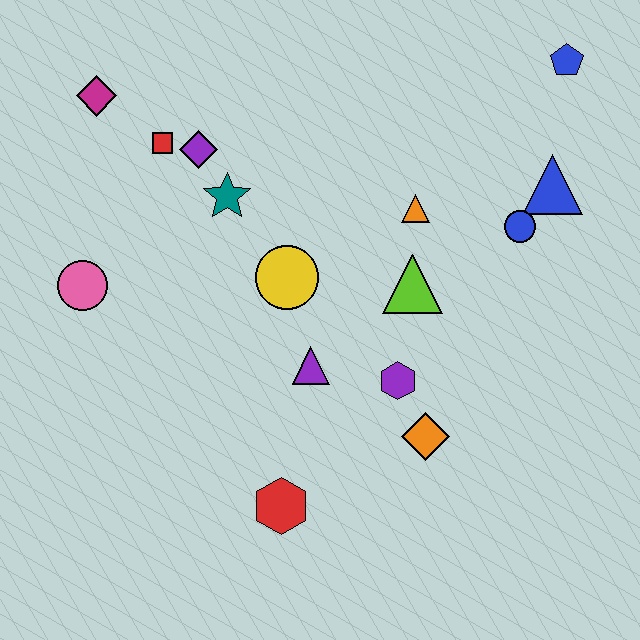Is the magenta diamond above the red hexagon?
Yes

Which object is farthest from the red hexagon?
The blue pentagon is farthest from the red hexagon.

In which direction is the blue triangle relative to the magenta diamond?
The blue triangle is to the right of the magenta diamond.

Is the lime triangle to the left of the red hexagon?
No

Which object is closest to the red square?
The purple diamond is closest to the red square.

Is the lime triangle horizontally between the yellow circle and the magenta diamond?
No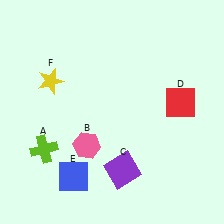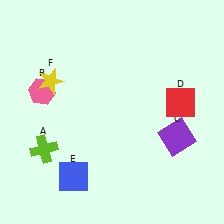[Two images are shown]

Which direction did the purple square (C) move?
The purple square (C) moved right.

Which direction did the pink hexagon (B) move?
The pink hexagon (B) moved up.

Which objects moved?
The objects that moved are: the pink hexagon (B), the purple square (C).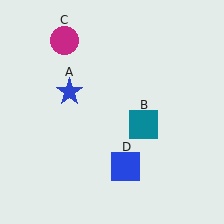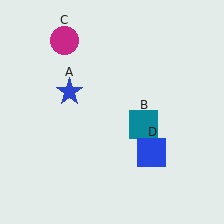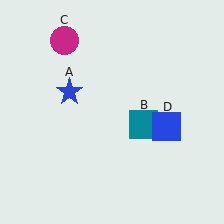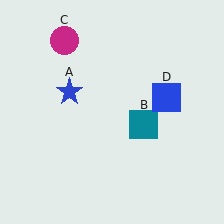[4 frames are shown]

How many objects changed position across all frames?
1 object changed position: blue square (object D).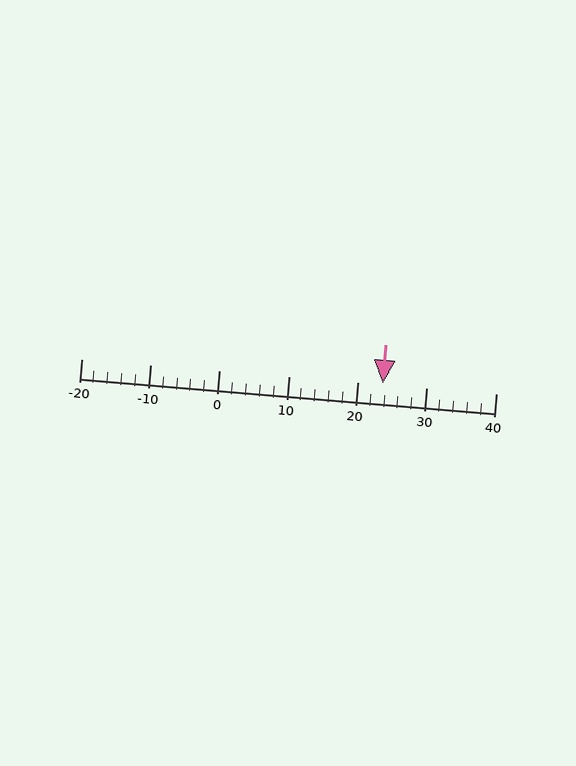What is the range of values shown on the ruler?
The ruler shows values from -20 to 40.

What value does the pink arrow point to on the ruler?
The pink arrow points to approximately 24.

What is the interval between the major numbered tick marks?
The major tick marks are spaced 10 units apart.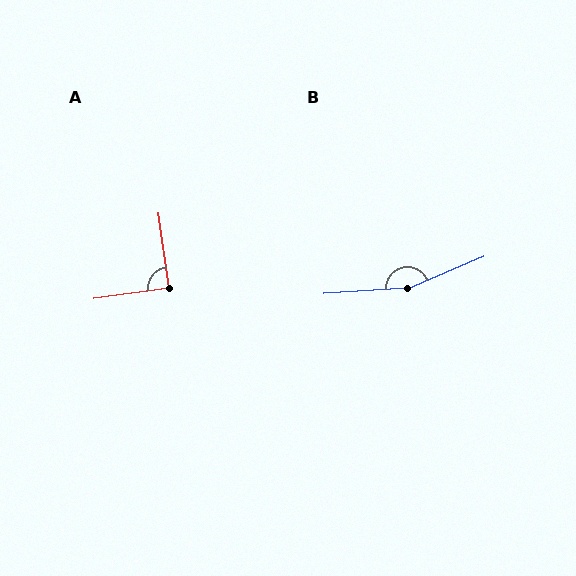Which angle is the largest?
B, at approximately 161 degrees.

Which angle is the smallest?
A, at approximately 90 degrees.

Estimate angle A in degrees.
Approximately 90 degrees.